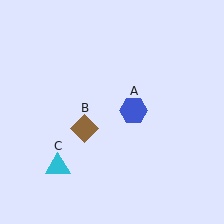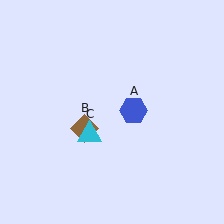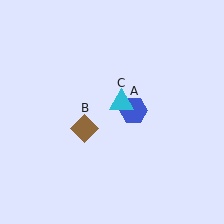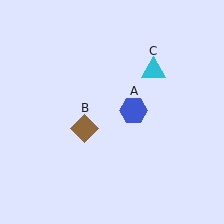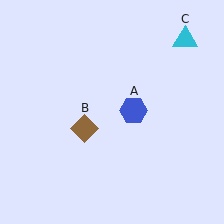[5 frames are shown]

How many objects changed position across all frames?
1 object changed position: cyan triangle (object C).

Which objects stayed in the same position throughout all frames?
Blue hexagon (object A) and brown diamond (object B) remained stationary.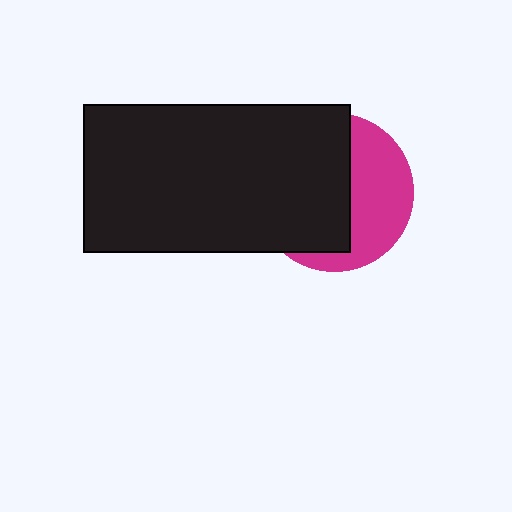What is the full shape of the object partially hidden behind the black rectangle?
The partially hidden object is a magenta circle.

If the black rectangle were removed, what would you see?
You would see the complete magenta circle.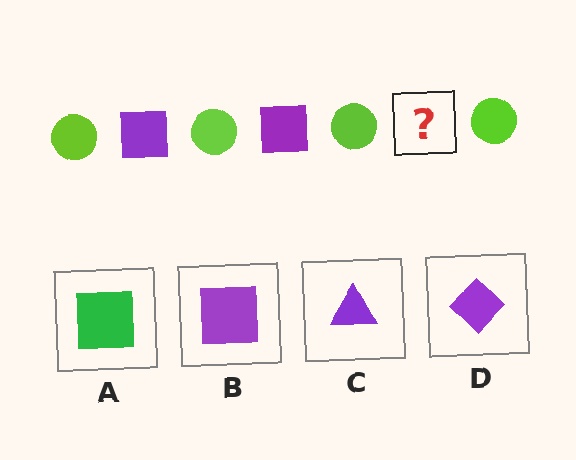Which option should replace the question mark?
Option B.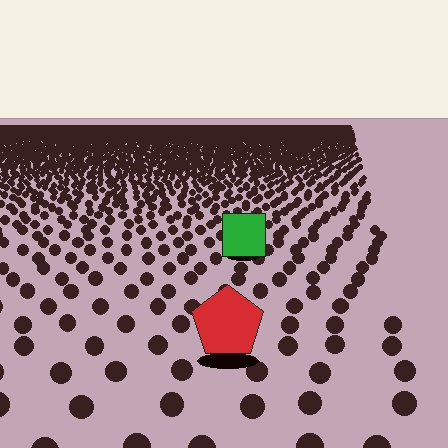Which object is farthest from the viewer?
The green square is farthest from the viewer. It appears smaller and the ground texture around it is denser.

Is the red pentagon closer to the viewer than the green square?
Yes. The red pentagon is closer — you can tell from the texture gradient: the ground texture is coarser near it.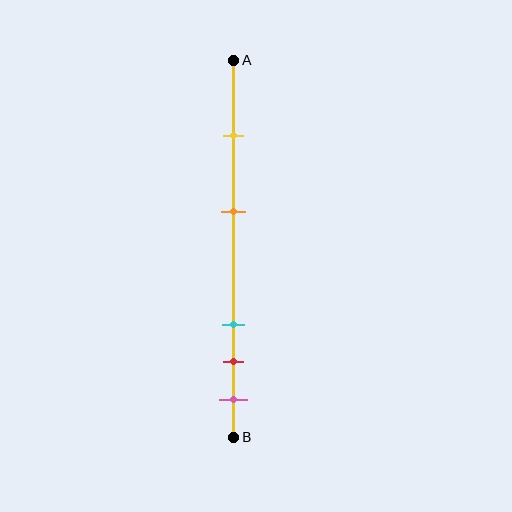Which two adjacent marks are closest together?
The red and pink marks are the closest adjacent pair.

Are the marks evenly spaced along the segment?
No, the marks are not evenly spaced.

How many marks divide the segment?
There are 5 marks dividing the segment.